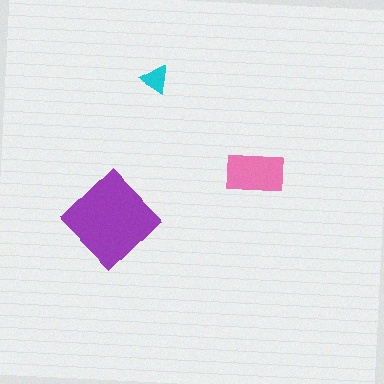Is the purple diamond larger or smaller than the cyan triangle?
Larger.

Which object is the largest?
The purple diamond.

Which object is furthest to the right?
The pink rectangle is rightmost.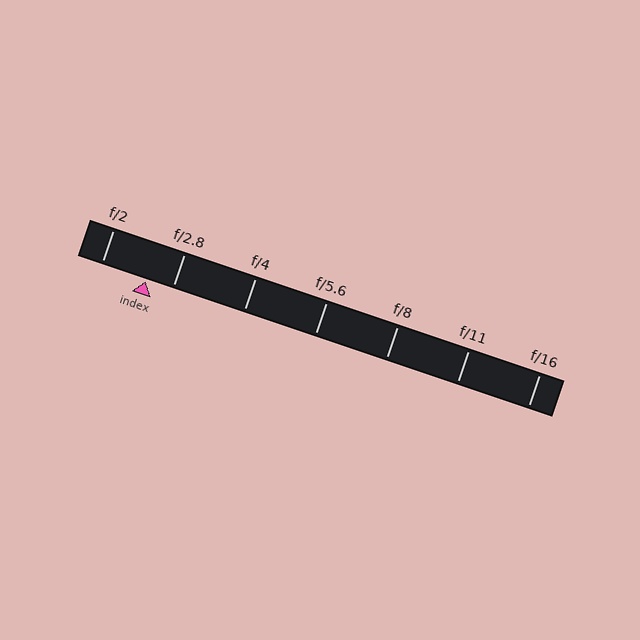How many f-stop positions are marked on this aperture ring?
There are 7 f-stop positions marked.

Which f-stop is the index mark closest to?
The index mark is closest to f/2.8.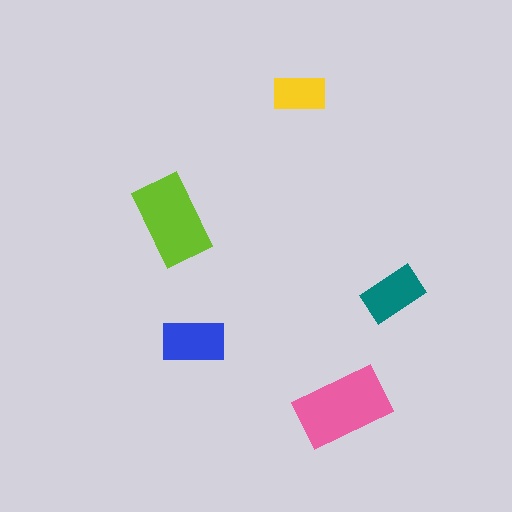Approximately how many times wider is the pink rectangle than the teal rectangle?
About 1.5 times wider.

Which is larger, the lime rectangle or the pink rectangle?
The pink one.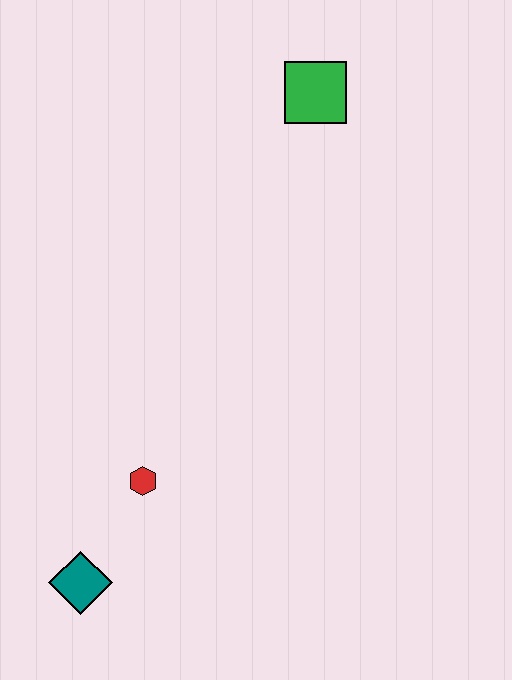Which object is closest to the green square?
The red hexagon is closest to the green square.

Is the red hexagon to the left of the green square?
Yes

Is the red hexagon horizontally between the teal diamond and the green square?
Yes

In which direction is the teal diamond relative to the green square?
The teal diamond is below the green square.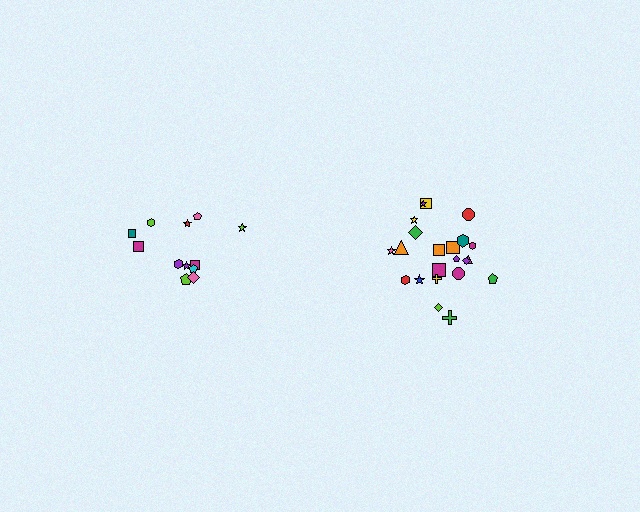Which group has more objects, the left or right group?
The right group.